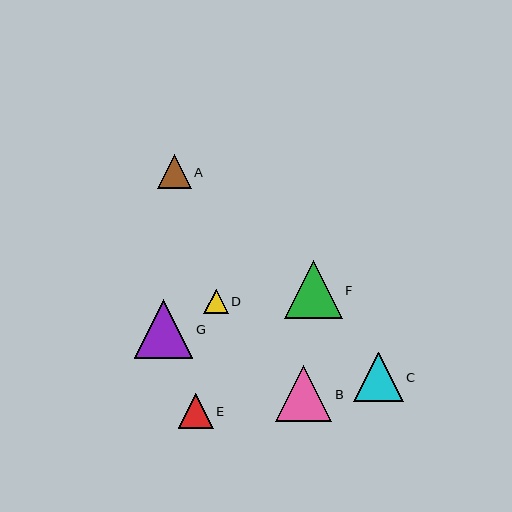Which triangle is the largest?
Triangle G is the largest with a size of approximately 58 pixels.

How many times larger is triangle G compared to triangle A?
Triangle G is approximately 1.7 times the size of triangle A.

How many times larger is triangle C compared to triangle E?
Triangle C is approximately 1.4 times the size of triangle E.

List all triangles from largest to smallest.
From largest to smallest: G, F, B, C, E, A, D.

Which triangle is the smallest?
Triangle D is the smallest with a size of approximately 25 pixels.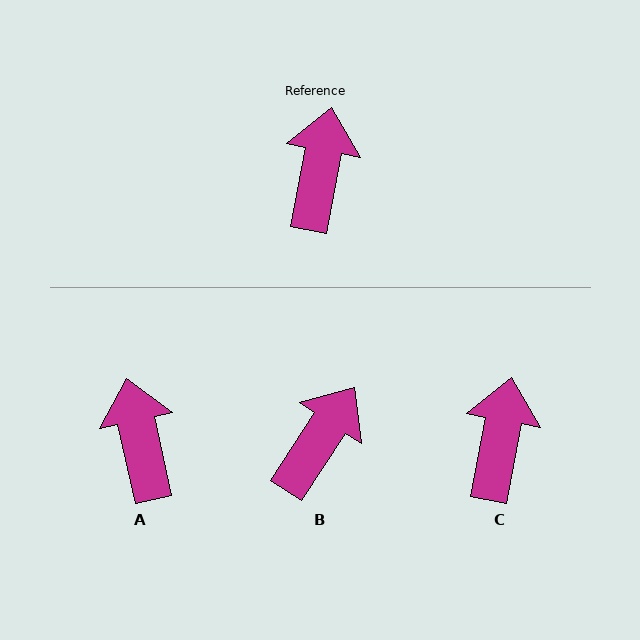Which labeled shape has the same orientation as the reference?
C.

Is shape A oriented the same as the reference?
No, it is off by about 23 degrees.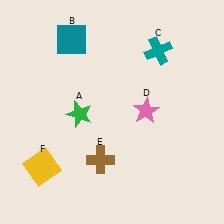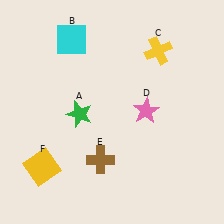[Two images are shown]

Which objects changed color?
B changed from teal to cyan. C changed from teal to yellow.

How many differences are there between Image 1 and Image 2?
There are 2 differences between the two images.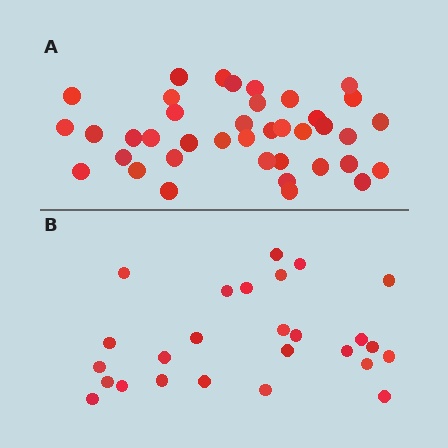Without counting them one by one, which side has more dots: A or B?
Region A (the top region) has more dots.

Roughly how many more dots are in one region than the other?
Region A has approximately 15 more dots than region B.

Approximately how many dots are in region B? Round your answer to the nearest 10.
About 30 dots. (The exact count is 26, which rounds to 30.)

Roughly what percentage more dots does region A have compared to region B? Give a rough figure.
About 50% more.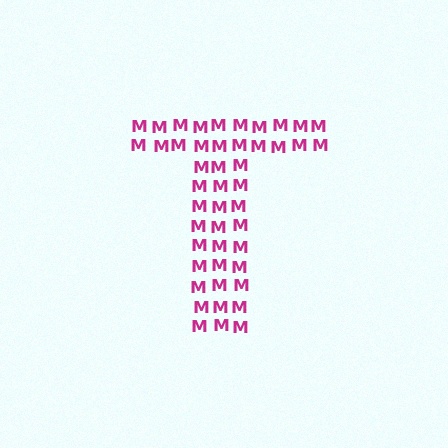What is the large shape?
The large shape is the letter T.